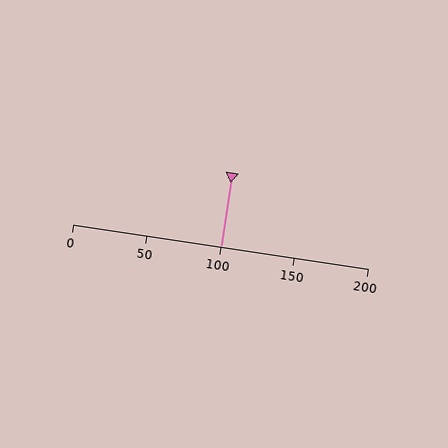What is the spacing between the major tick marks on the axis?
The major ticks are spaced 50 apart.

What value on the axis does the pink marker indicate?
The marker indicates approximately 100.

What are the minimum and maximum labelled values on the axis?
The axis runs from 0 to 200.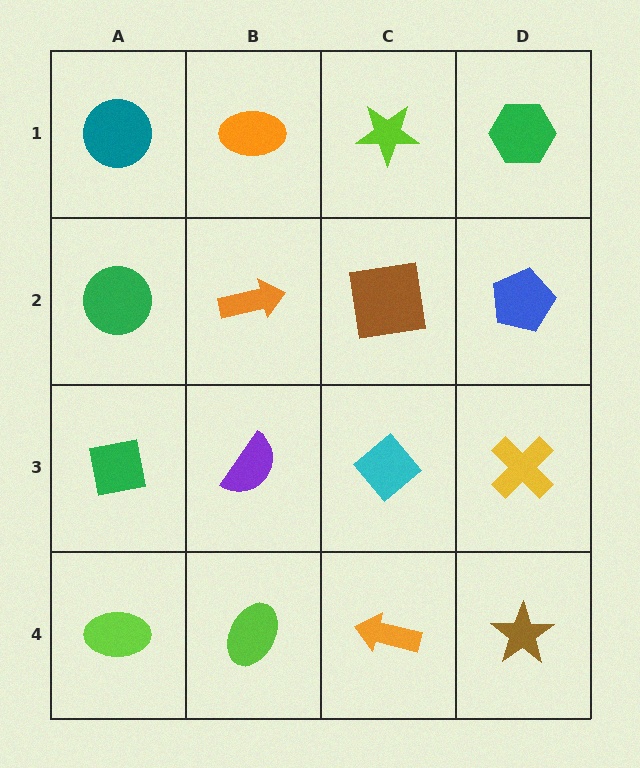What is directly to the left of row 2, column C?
An orange arrow.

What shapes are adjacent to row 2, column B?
An orange ellipse (row 1, column B), a purple semicircle (row 3, column B), a green circle (row 2, column A), a brown square (row 2, column C).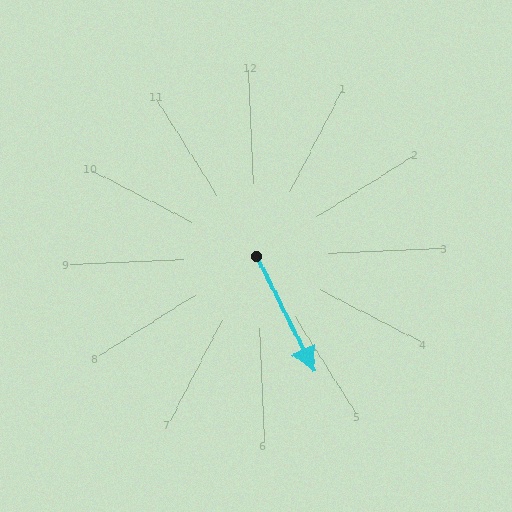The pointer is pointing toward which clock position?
Roughly 5 o'clock.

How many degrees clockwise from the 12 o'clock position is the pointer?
Approximately 156 degrees.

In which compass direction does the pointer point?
Southeast.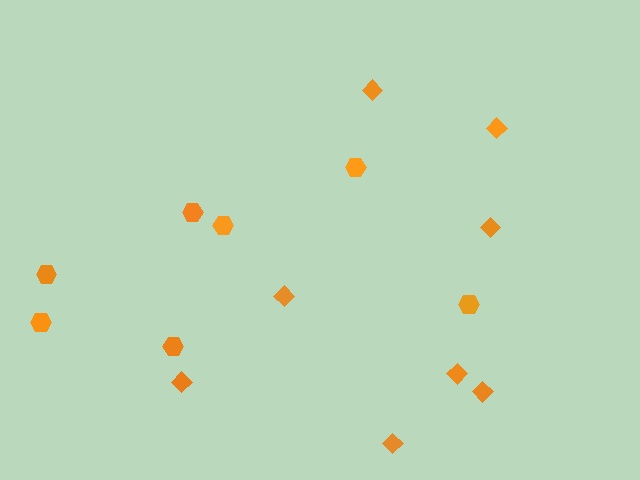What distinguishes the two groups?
There are 2 groups: one group of diamonds (8) and one group of hexagons (7).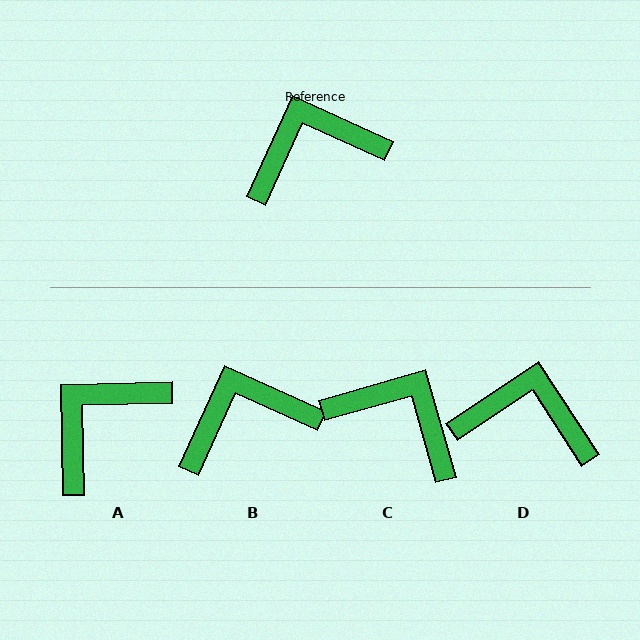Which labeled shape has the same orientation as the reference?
B.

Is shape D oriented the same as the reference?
No, it is off by about 32 degrees.